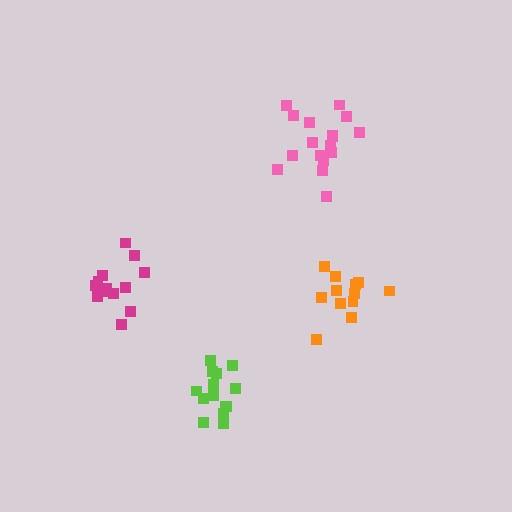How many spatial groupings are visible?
There are 4 spatial groupings.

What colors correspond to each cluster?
The clusters are colored: lime, orange, magenta, pink.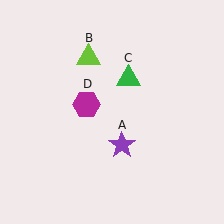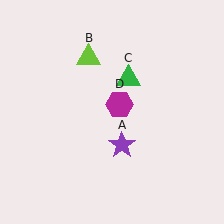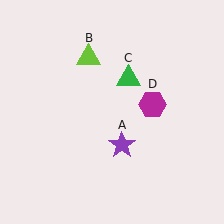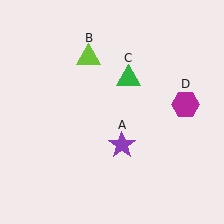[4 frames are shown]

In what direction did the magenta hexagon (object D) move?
The magenta hexagon (object D) moved right.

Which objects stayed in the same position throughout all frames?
Purple star (object A) and lime triangle (object B) and green triangle (object C) remained stationary.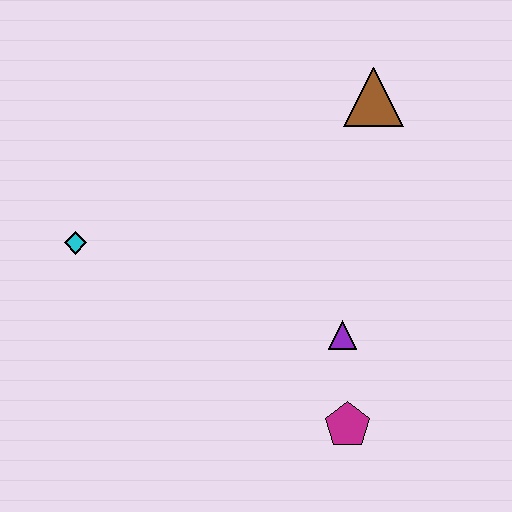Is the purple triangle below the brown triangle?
Yes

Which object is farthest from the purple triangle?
The cyan diamond is farthest from the purple triangle.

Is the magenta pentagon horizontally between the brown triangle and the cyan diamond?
Yes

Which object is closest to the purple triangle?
The magenta pentagon is closest to the purple triangle.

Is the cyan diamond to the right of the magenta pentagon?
No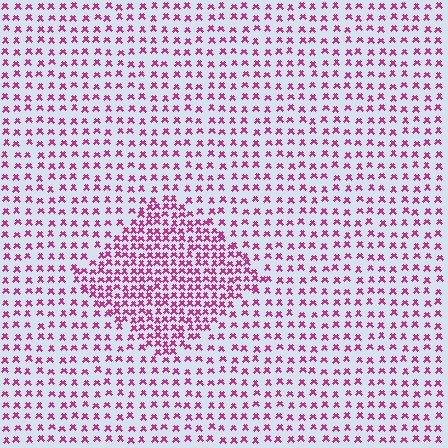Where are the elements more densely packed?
The elements are more densely packed inside the diamond boundary.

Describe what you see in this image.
The image contains small magenta elements arranged at two different densities. A diamond-shaped region is visible where the elements are more densely packed than the surrounding area.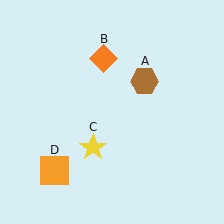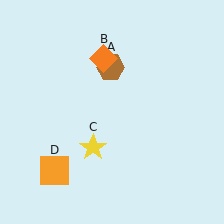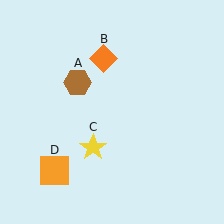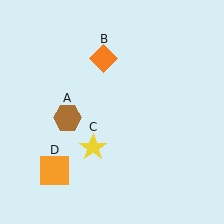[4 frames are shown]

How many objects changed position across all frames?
1 object changed position: brown hexagon (object A).